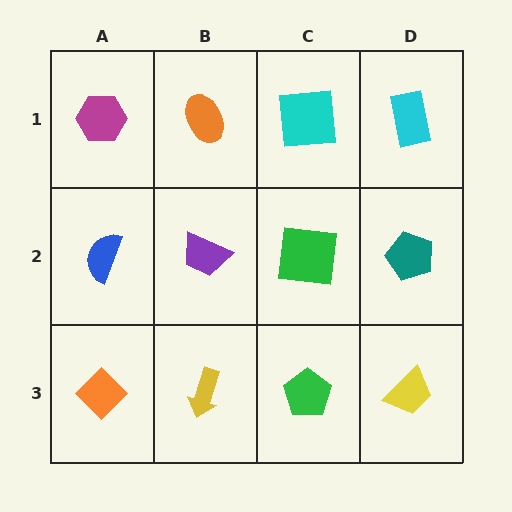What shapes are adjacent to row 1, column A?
A blue semicircle (row 2, column A), an orange ellipse (row 1, column B).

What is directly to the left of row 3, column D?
A green pentagon.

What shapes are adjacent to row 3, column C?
A green square (row 2, column C), a yellow arrow (row 3, column B), a yellow trapezoid (row 3, column D).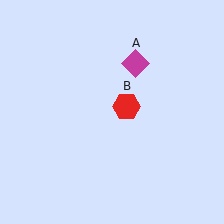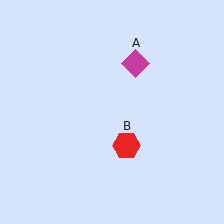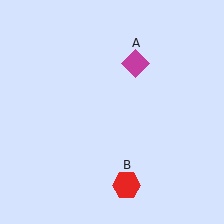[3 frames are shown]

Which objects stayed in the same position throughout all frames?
Magenta diamond (object A) remained stationary.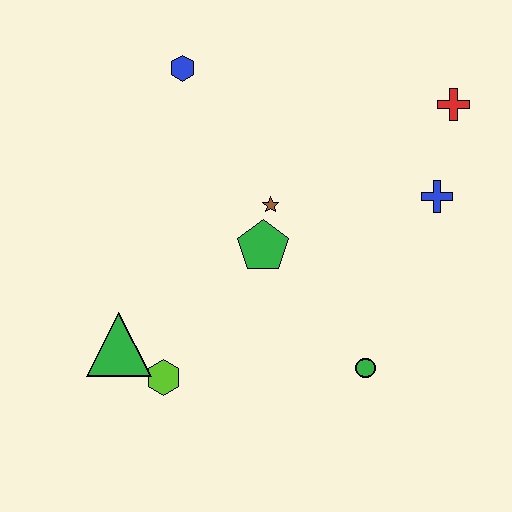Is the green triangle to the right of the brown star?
No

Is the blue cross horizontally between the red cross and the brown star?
Yes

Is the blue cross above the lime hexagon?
Yes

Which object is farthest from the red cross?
The green triangle is farthest from the red cross.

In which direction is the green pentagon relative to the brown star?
The green pentagon is below the brown star.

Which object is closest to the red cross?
The blue cross is closest to the red cross.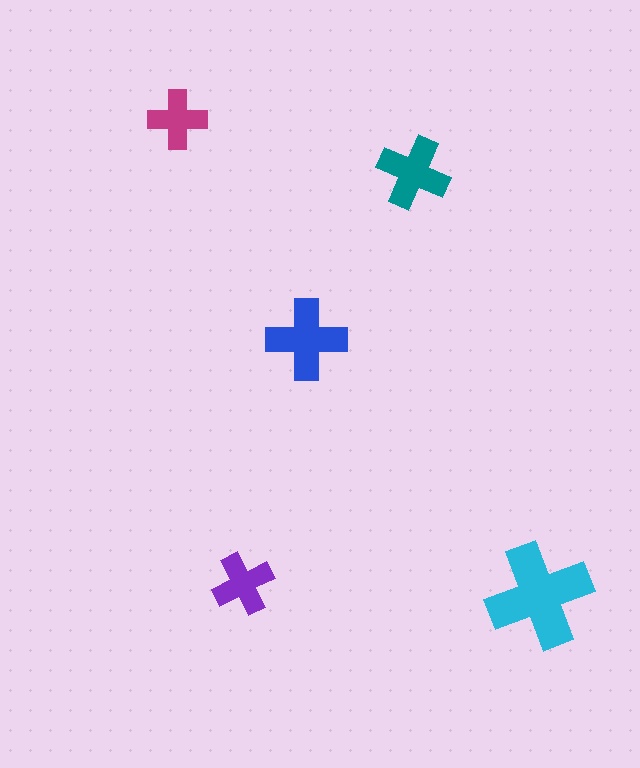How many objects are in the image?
There are 5 objects in the image.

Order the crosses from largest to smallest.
the cyan one, the blue one, the teal one, the purple one, the magenta one.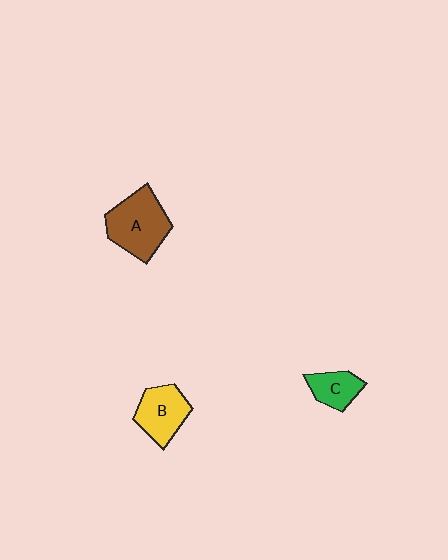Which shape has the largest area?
Shape A (brown).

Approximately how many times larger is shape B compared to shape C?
Approximately 1.4 times.